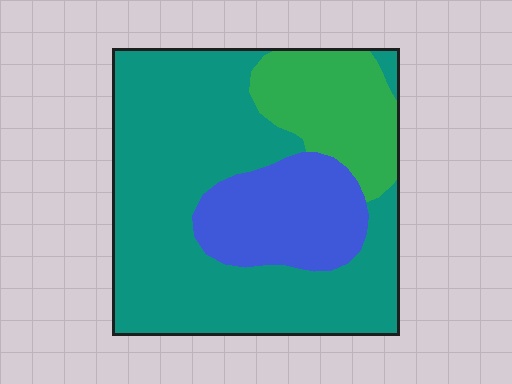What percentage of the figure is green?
Green takes up about one sixth (1/6) of the figure.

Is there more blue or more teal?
Teal.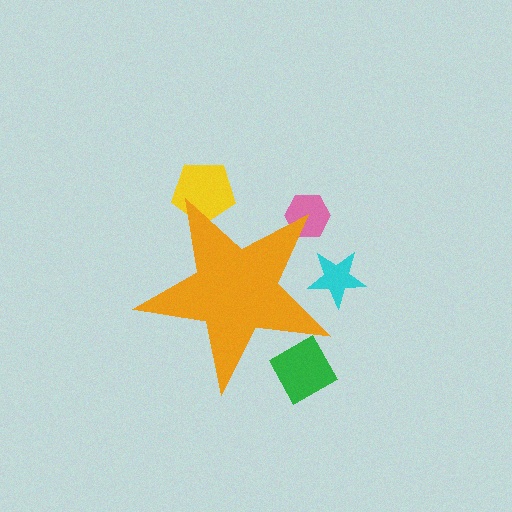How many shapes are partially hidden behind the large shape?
4 shapes are partially hidden.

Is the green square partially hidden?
Yes, the green square is partially hidden behind the orange star.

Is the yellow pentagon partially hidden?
Yes, the yellow pentagon is partially hidden behind the orange star.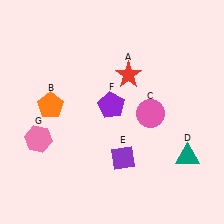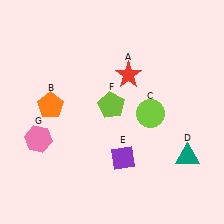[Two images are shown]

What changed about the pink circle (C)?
In Image 1, C is pink. In Image 2, it changed to lime.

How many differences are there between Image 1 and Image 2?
There are 2 differences between the two images.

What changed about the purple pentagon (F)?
In Image 1, F is purple. In Image 2, it changed to lime.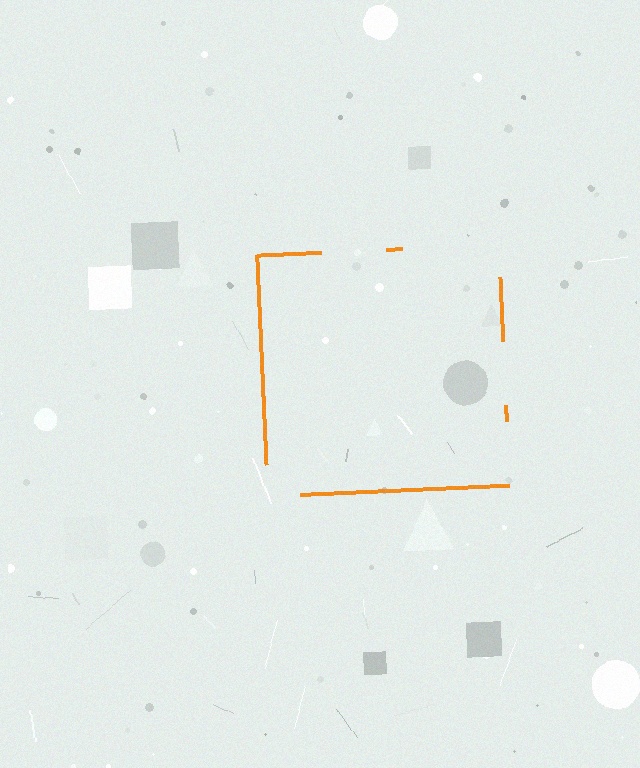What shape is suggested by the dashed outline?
The dashed outline suggests a square.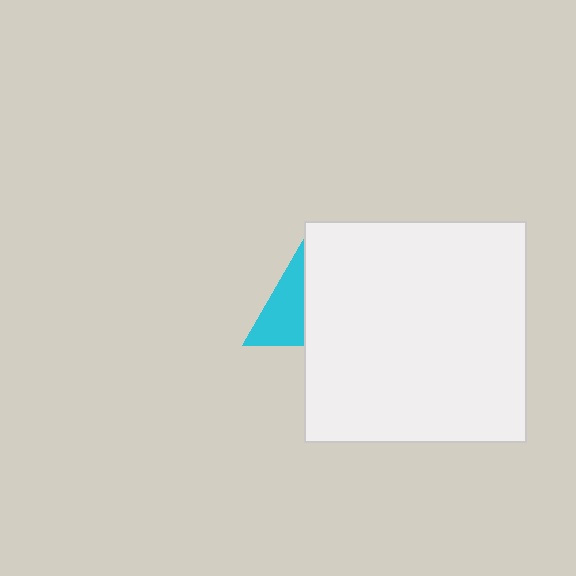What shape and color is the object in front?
The object in front is a white square.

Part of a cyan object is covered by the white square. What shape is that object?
It is a triangle.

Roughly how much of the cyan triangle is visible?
A small part of it is visible (roughly 40%).